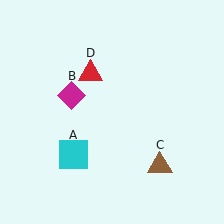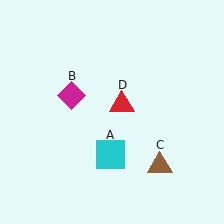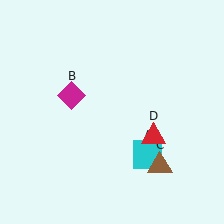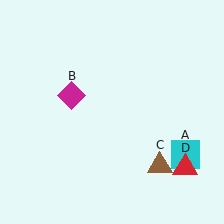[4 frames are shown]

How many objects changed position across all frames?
2 objects changed position: cyan square (object A), red triangle (object D).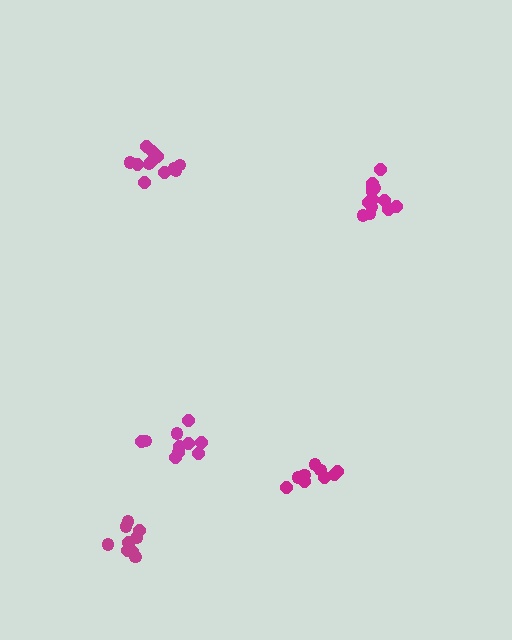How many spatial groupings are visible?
There are 5 spatial groupings.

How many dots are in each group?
Group 1: 10 dots, Group 2: 9 dots, Group 3: 14 dots, Group 4: 12 dots, Group 5: 10 dots (55 total).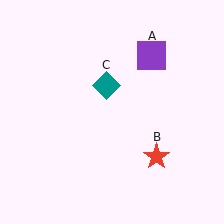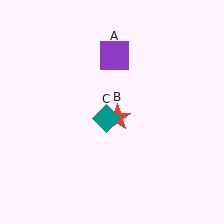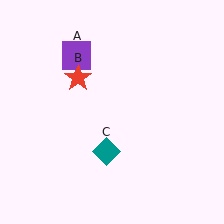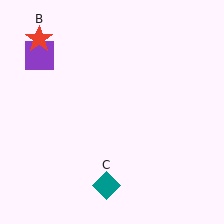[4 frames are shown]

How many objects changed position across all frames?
3 objects changed position: purple square (object A), red star (object B), teal diamond (object C).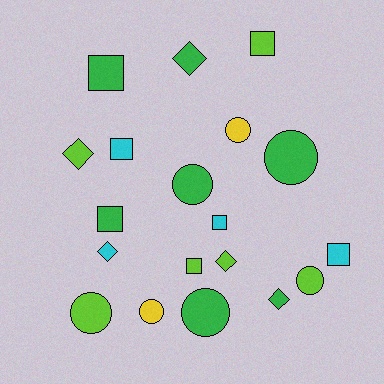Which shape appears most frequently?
Circle, with 7 objects.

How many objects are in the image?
There are 19 objects.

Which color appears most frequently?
Green, with 7 objects.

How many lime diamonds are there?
There are 2 lime diamonds.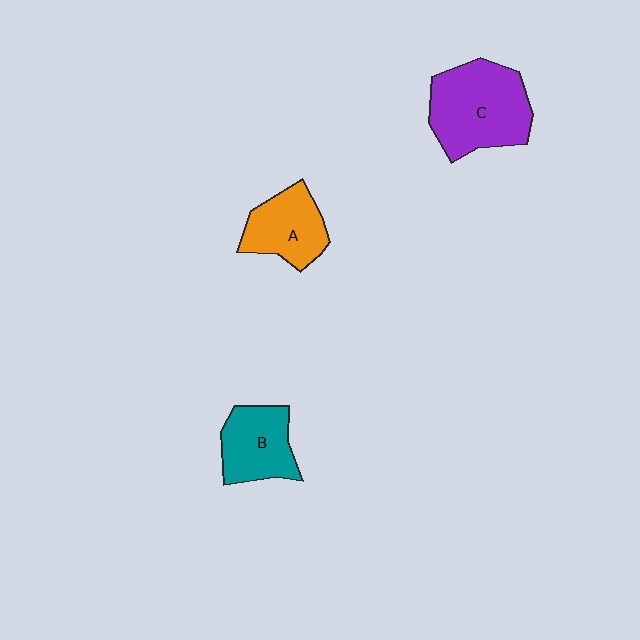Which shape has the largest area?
Shape C (purple).